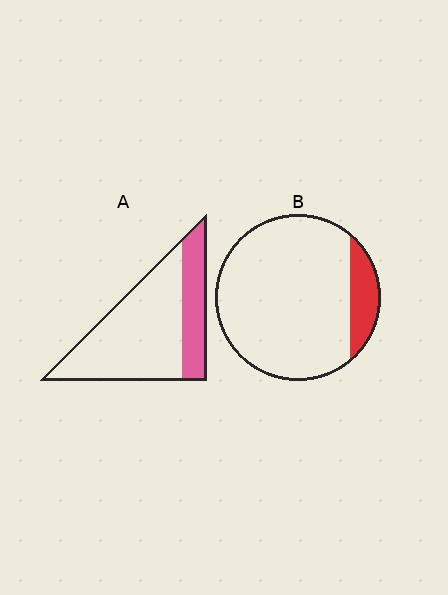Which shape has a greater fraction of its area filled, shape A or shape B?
Shape A.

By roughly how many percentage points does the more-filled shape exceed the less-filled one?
By roughly 15 percentage points (A over B).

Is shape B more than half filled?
No.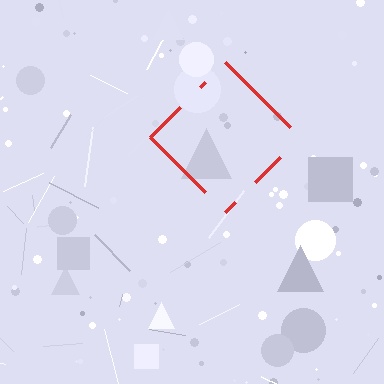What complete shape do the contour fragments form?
The contour fragments form a diamond.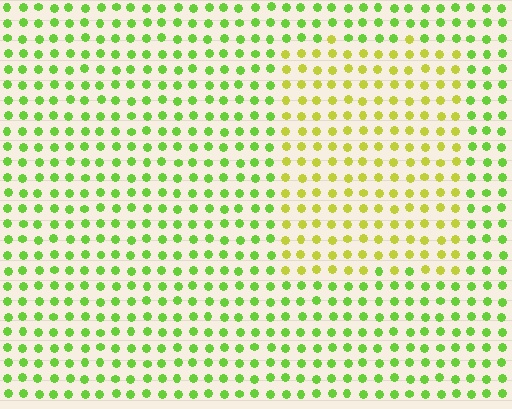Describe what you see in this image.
The image is filled with small lime elements in a uniform arrangement. A rectangle-shaped region is visible where the elements are tinted to a slightly different hue, forming a subtle color boundary.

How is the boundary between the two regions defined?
The boundary is defined purely by a slight shift in hue (about 36 degrees). Spacing, size, and orientation are identical on both sides.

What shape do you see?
I see a rectangle.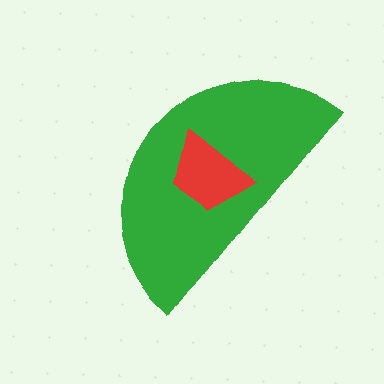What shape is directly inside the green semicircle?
The red trapezoid.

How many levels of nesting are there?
2.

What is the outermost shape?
The green semicircle.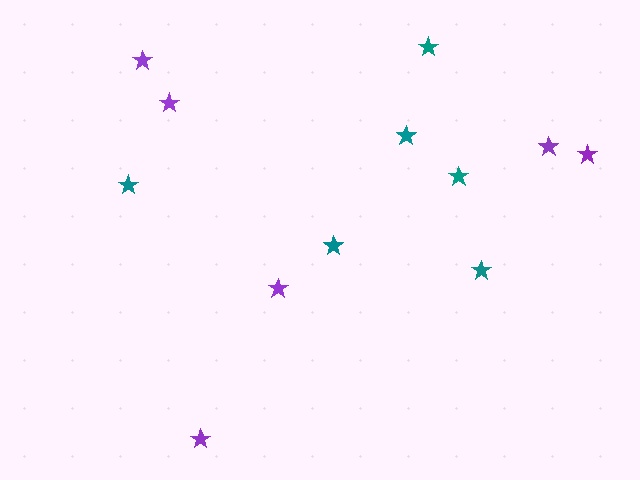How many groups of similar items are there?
There are 2 groups: one group of teal stars (6) and one group of purple stars (6).